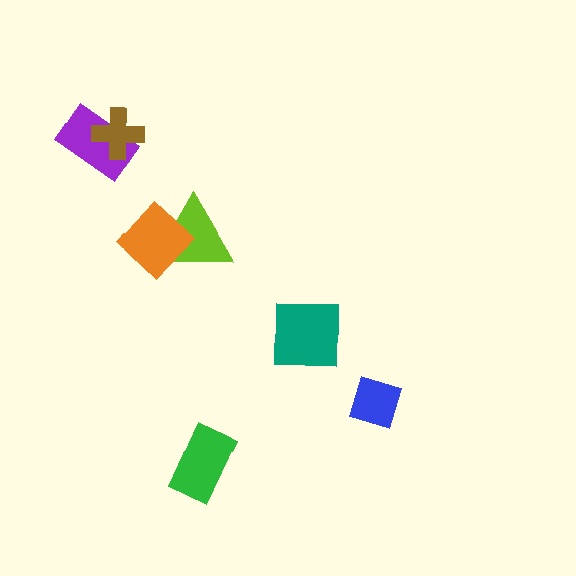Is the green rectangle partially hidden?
No, no other shape covers it.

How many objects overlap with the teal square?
0 objects overlap with the teal square.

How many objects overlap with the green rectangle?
0 objects overlap with the green rectangle.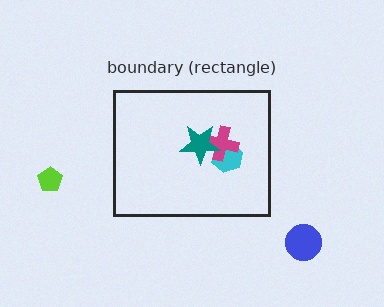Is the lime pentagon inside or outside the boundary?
Outside.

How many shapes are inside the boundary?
3 inside, 2 outside.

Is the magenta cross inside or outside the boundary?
Inside.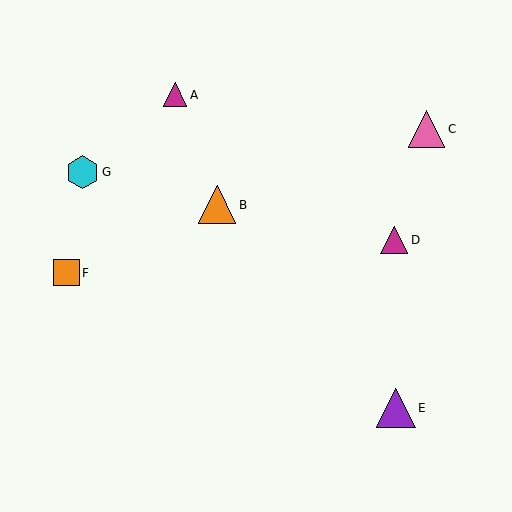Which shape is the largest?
The purple triangle (labeled E) is the largest.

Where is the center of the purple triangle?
The center of the purple triangle is at (396, 408).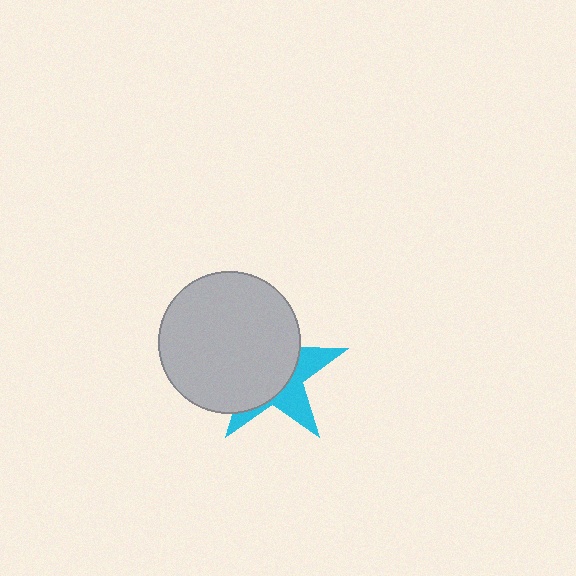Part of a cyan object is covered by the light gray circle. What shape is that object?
It is a star.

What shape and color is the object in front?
The object in front is a light gray circle.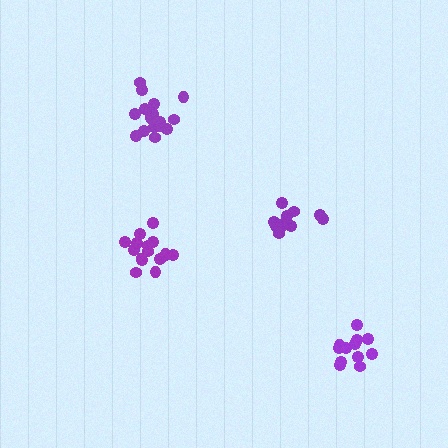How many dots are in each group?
Group 1: 14 dots, Group 2: 16 dots, Group 3: 12 dots, Group 4: 17 dots (59 total).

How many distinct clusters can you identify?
There are 4 distinct clusters.